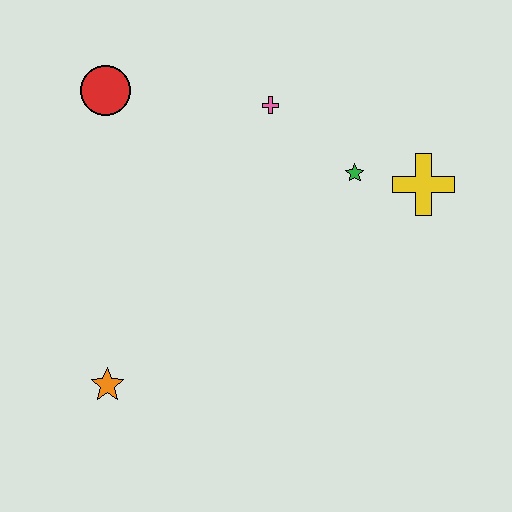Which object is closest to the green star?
The yellow cross is closest to the green star.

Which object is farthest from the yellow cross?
The orange star is farthest from the yellow cross.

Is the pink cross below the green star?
No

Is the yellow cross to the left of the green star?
No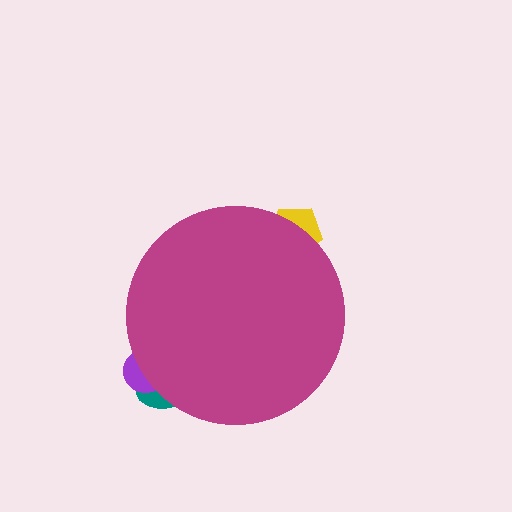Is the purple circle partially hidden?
Yes, the purple circle is partially hidden behind the magenta circle.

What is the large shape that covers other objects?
A magenta circle.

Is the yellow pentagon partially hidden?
Yes, the yellow pentagon is partially hidden behind the magenta circle.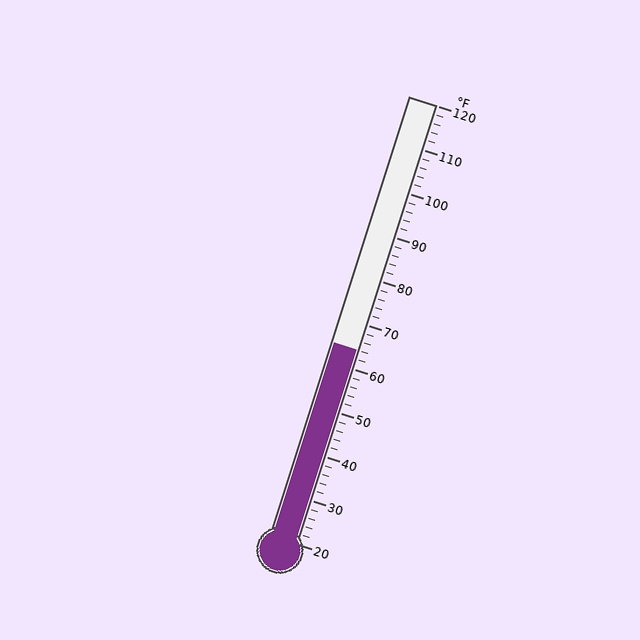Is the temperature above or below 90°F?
The temperature is below 90°F.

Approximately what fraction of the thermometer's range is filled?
The thermometer is filled to approximately 45% of its range.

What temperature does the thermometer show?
The thermometer shows approximately 64°F.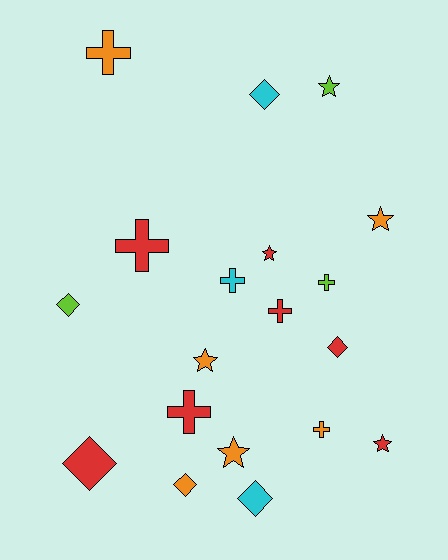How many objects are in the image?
There are 19 objects.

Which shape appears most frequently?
Cross, with 7 objects.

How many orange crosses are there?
There are 2 orange crosses.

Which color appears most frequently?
Red, with 7 objects.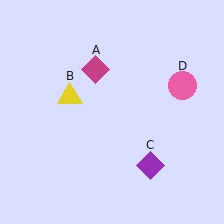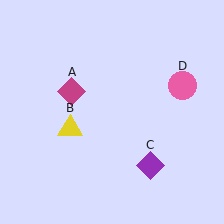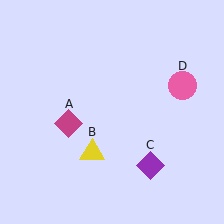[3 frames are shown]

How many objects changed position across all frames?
2 objects changed position: magenta diamond (object A), yellow triangle (object B).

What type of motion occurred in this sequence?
The magenta diamond (object A), yellow triangle (object B) rotated counterclockwise around the center of the scene.